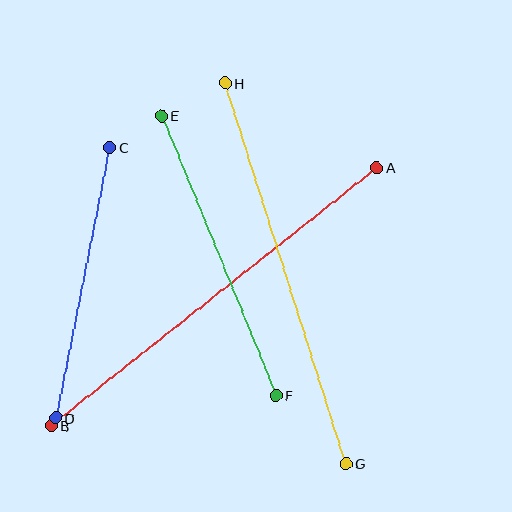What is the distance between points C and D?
The distance is approximately 276 pixels.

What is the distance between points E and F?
The distance is approximately 302 pixels.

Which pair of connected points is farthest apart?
Points A and B are farthest apart.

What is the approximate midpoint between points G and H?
The midpoint is at approximately (285, 273) pixels.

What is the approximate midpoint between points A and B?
The midpoint is at approximately (214, 297) pixels.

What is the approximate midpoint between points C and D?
The midpoint is at approximately (83, 283) pixels.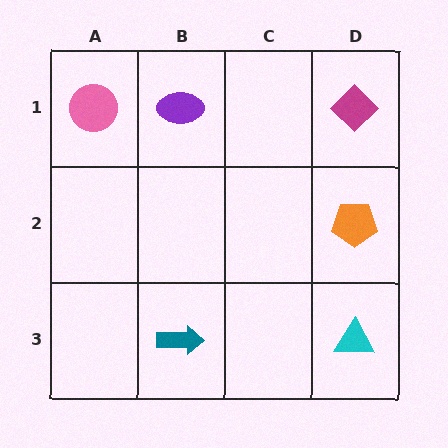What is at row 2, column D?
An orange pentagon.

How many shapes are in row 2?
1 shape.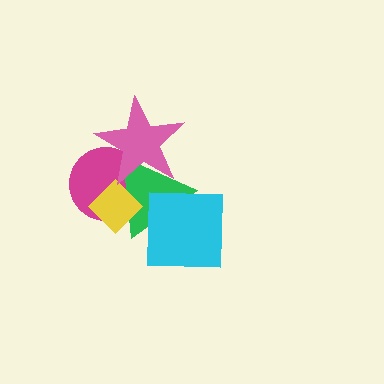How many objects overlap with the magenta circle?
3 objects overlap with the magenta circle.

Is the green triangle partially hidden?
Yes, it is partially covered by another shape.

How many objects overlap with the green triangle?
4 objects overlap with the green triangle.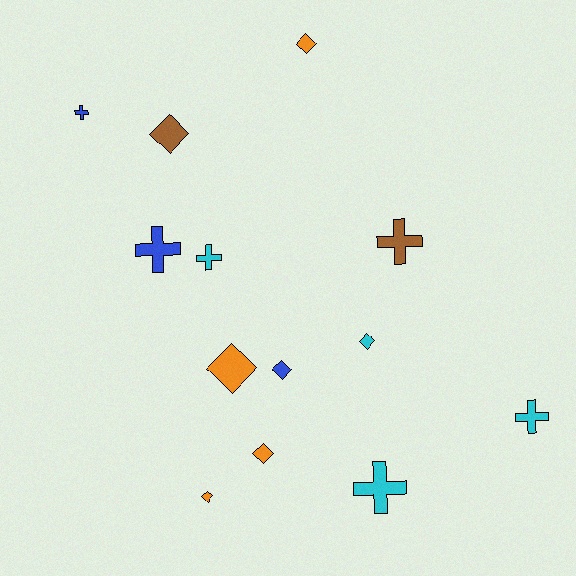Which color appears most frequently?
Orange, with 4 objects.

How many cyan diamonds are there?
There is 1 cyan diamond.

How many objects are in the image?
There are 13 objects.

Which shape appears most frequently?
Diamond, with 7 objects.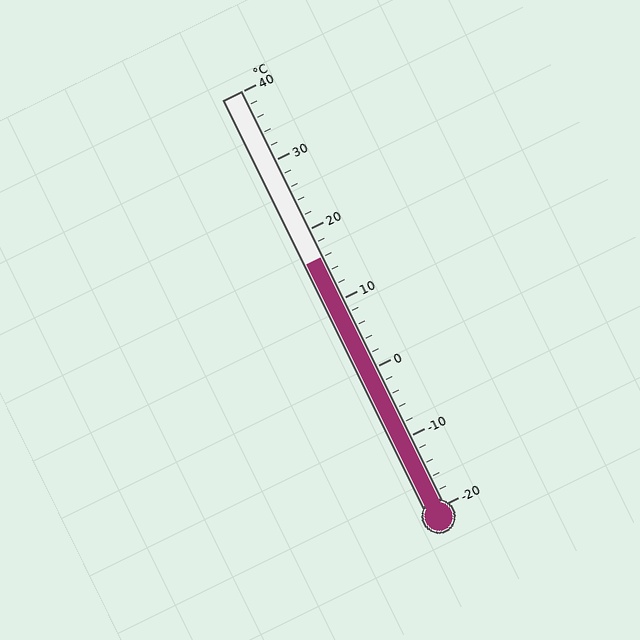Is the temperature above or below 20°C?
The temperature is below 20°C.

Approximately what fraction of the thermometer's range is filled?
The thermometer is filled to approximately 60% of its range.